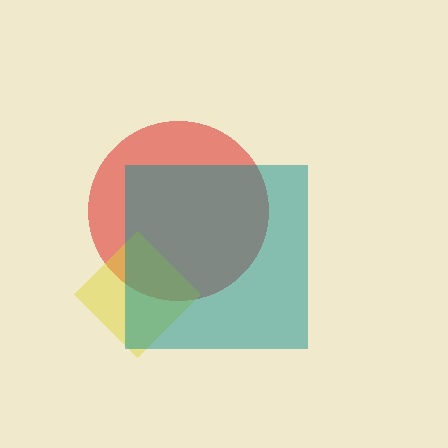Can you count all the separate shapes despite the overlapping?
Yes, there are 3 separate shapes.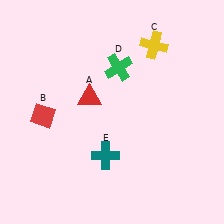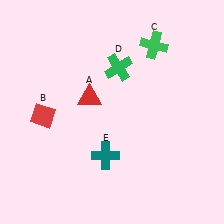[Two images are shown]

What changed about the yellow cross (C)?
In Image 1, C is yellow. In Image 2, it changed to green.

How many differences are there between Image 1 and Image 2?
There is 1 difference between the two images.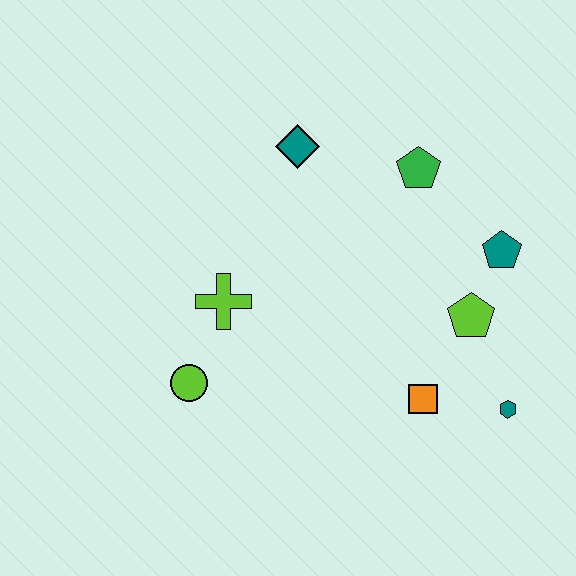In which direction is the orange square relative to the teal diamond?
The orange square is below the teal diamond.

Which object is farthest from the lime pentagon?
The lime circle is farthest from the lime pentagon.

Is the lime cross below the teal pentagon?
Yes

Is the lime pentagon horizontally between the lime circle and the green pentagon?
No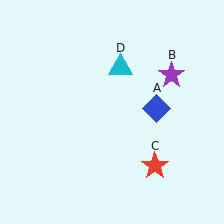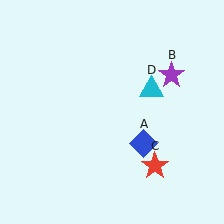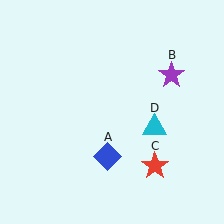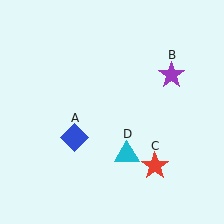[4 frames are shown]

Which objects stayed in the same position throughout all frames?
Purple star (object B) and red star (object C) remained stationary.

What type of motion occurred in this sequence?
The blue diamond (object A), cyan triangle (object D) rotated clockwise around the center of the scene.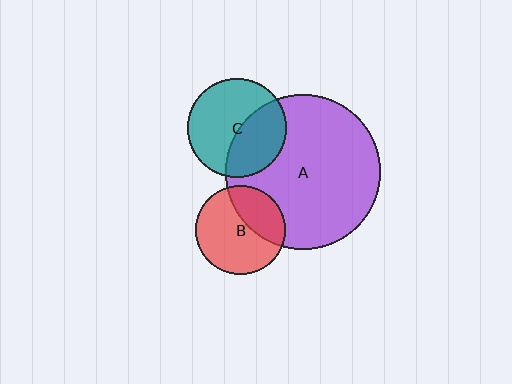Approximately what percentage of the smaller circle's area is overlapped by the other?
Approximately 40%.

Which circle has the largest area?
Circle A (purple).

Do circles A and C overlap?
Yes.